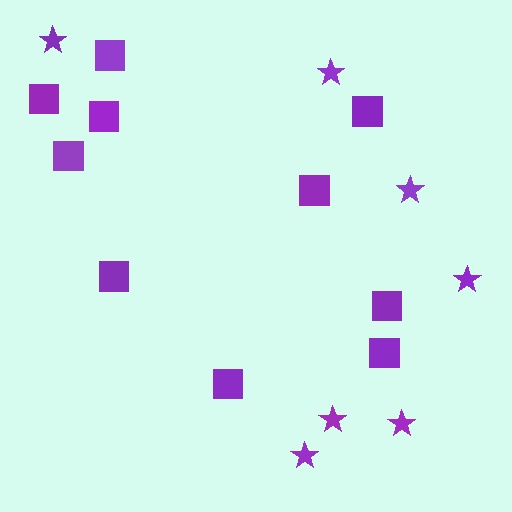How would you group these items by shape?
There are 2 groups: one group of stars (7) and one group of squares (10).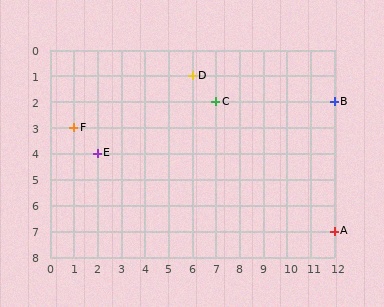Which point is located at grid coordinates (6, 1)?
Point D is at (6, 1).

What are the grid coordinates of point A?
Point A is at grid coordinates (12, 7).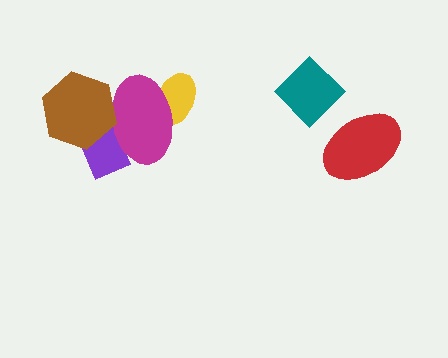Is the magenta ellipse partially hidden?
Yes, it is partially covered by another shape.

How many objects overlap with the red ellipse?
0 objects overlap with the red ellipse.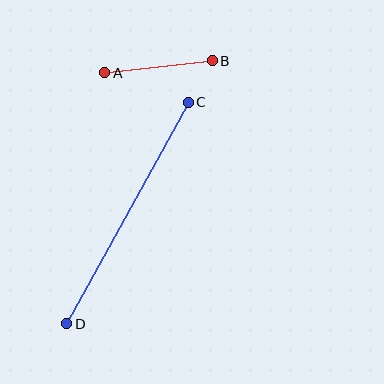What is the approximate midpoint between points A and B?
The midpoint is at approximately (159, 67) pixels.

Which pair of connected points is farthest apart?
Points C and D are farthest apart.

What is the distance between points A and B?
The distance is approximately 108 pixels.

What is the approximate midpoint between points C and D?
The midpoint is at approximately (127, 213) pixels.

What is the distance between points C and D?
The distance is approximately 253 pixels.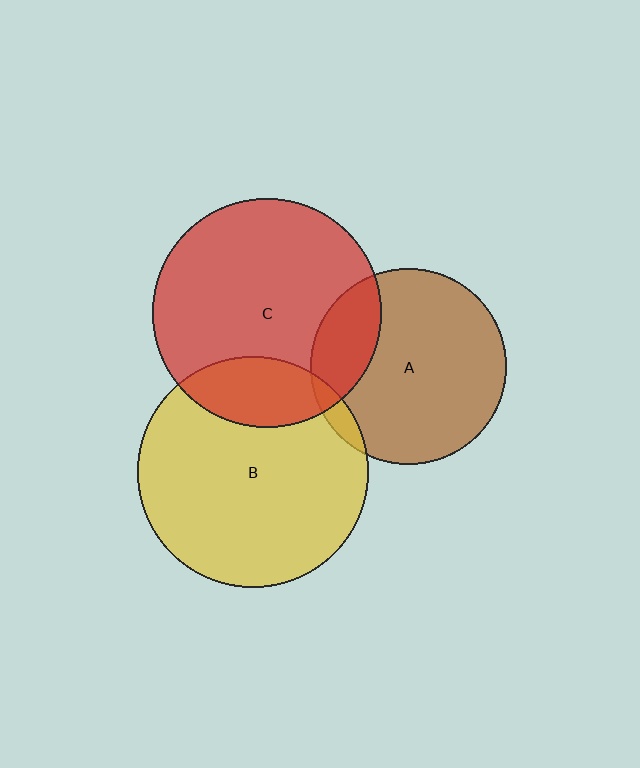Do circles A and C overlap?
Yes.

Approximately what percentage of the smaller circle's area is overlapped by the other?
Approximately 20%.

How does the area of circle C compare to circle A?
Approximately 1.4 times.